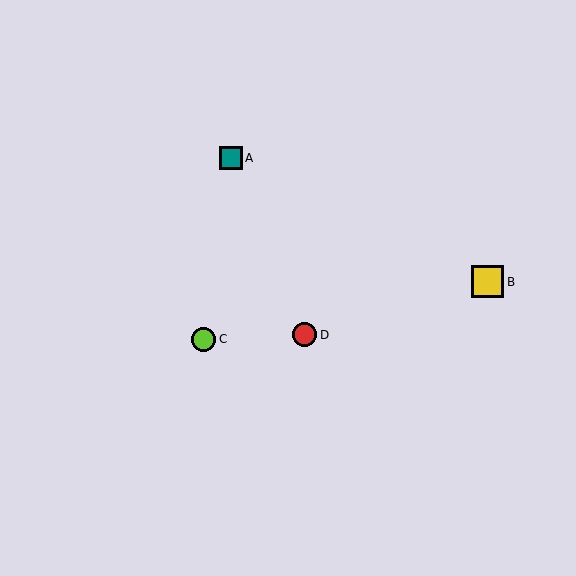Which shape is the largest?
The yellow square (labeled B) is the largest.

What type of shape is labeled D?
Shape D is a red circle.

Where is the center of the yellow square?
The center of the yellow square is at (488, 282).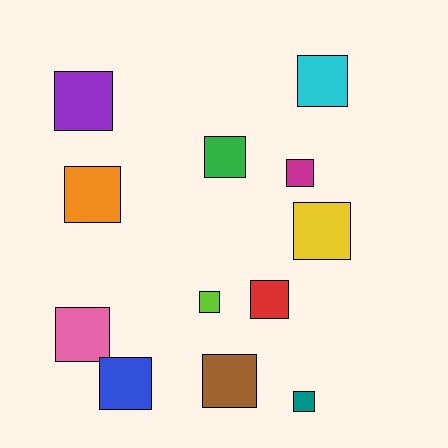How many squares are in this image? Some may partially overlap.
There are 12 squares.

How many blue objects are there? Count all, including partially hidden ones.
There is 1 blue object.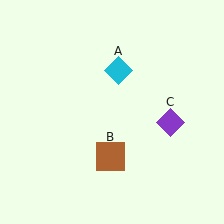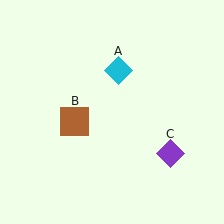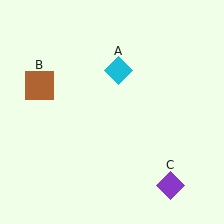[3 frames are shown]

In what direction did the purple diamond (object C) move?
The purple diamond (object C) moved down.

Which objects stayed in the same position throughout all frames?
Cyan diamond (object A) remained stationary.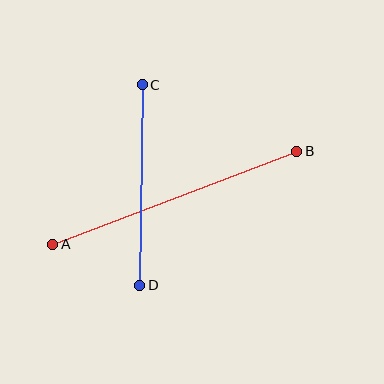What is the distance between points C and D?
The distance is approximately 201 pixels.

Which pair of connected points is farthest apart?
Points A and B are farthest apart.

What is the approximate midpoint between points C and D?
The midpoint is at approximately (141, 185) pixels.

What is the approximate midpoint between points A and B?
The midpoint is at approximately (175, 198) pixels.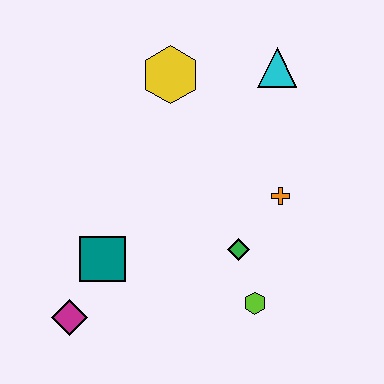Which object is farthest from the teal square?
The cyan triangle is farthest from the teal square.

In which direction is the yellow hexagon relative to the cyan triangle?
The yellow hexagon is to the left of the cyan triangle.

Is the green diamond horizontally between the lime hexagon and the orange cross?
No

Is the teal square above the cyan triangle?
No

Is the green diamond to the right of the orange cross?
No